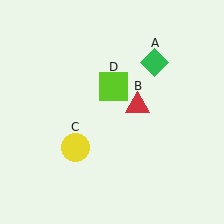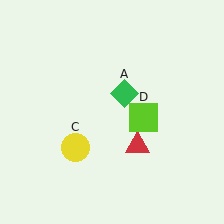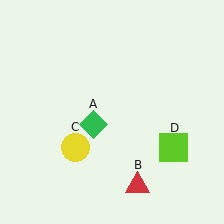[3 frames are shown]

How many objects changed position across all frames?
3 objects changed position: green diamond (object A), red triangle (object B), lime square (object D).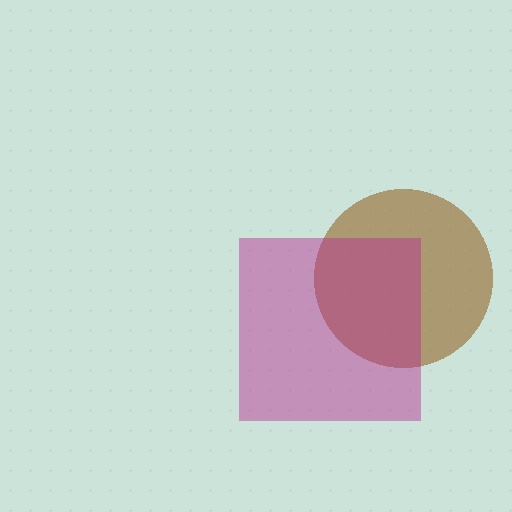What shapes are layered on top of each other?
The layered shapes are: a brown circle, a magenta square.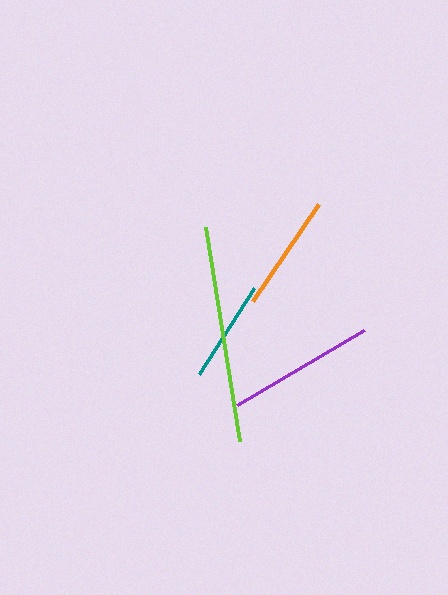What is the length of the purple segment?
The purple segment is approximately 147 pixels long.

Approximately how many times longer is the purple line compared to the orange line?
The purple line is approximately 1.3 times the length of the orange line.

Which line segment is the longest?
The lime line is the longest at approximately 217 pixels.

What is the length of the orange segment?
The orange segment is approximately 117 pixels long.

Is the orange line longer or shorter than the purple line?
The purple line is longer than the orange line.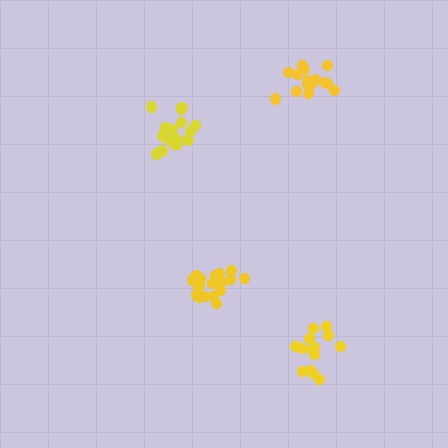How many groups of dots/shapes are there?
There are 4 groups.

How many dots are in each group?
Group 1: 20 dots, Group 2: 15 dots, Group 3: 16 dots, Group 4: 14 dots (65 total).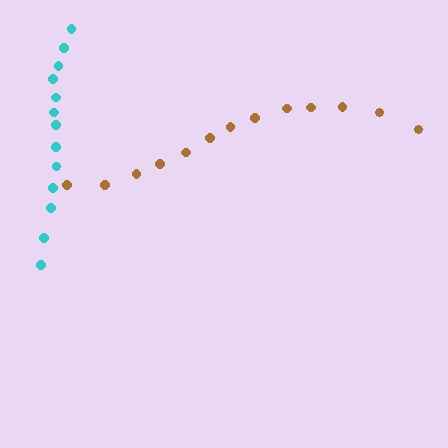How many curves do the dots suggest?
There are 2 distinct paths.